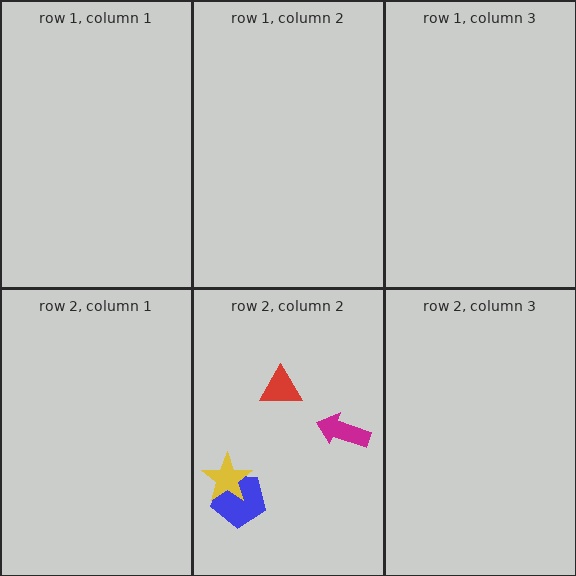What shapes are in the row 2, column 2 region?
The blue pentagon, the red triangle, the yellow star, the magenta arrow.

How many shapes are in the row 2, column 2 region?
4.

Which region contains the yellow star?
The row 2, column 2 region.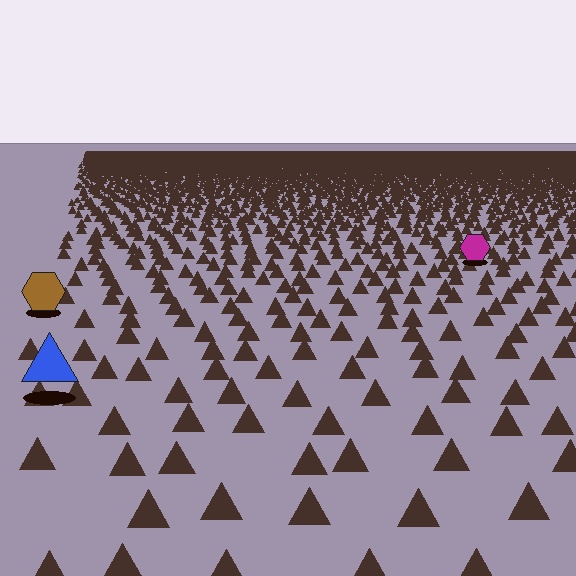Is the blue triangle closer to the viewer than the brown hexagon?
Yes. The blue triangle is closer — you can tell from the texture gradient: the ground texture is coarser near it.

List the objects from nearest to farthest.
From nearest to farthest: the blue triangle, the brown hexagon, the magenta hexagon.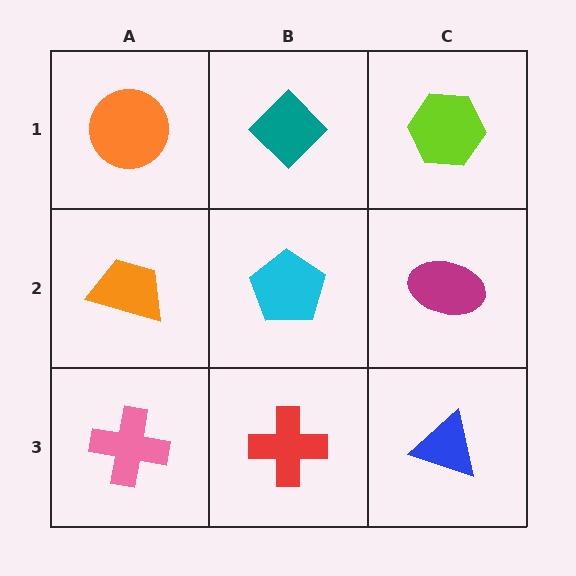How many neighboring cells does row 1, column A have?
2.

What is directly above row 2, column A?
An orange circle.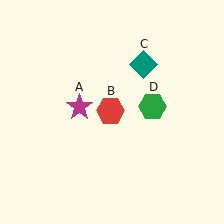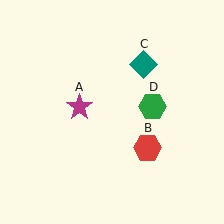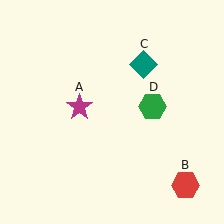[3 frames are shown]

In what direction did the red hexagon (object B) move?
The red hexagon (object B) moved down and to the right.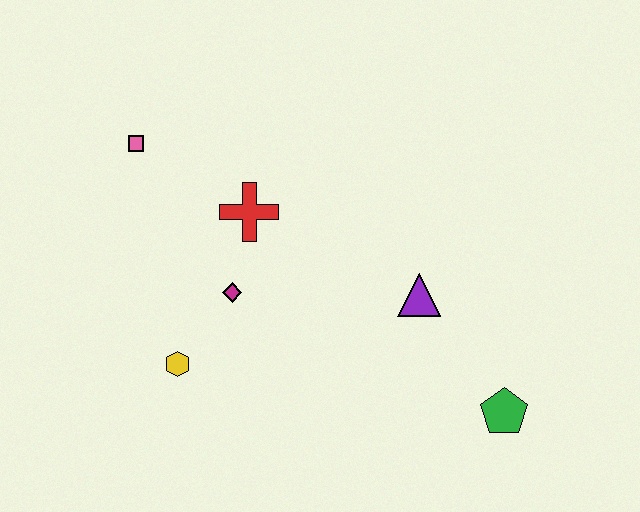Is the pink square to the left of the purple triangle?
Yes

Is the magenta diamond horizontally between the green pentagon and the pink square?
Yes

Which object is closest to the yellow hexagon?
The magenta diamond is closest to the yellow hexagon.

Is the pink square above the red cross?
Yes